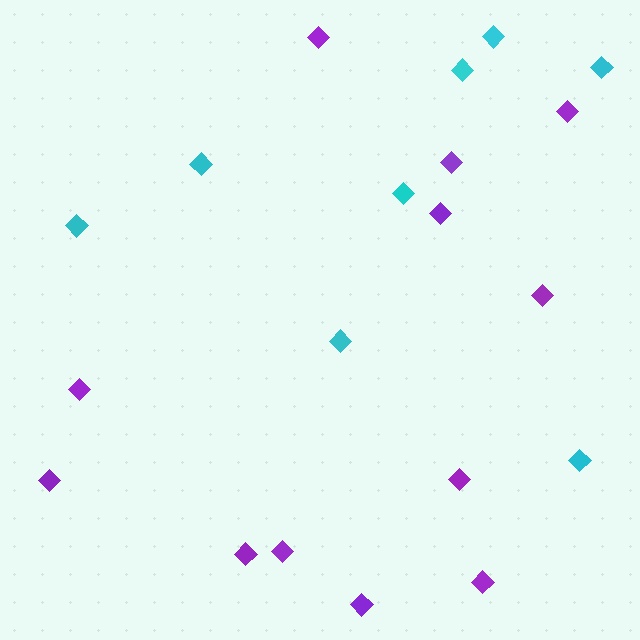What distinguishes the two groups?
There are 2 groups: one group of purple diamonds (12) and one group of cyan diamonds (8).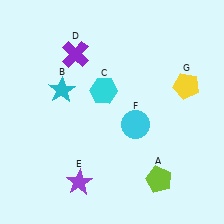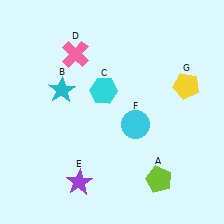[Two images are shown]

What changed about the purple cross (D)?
In Image 1, D is purple. In Image 2, it changed to pink.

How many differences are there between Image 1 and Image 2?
There is 1 difference between the two images.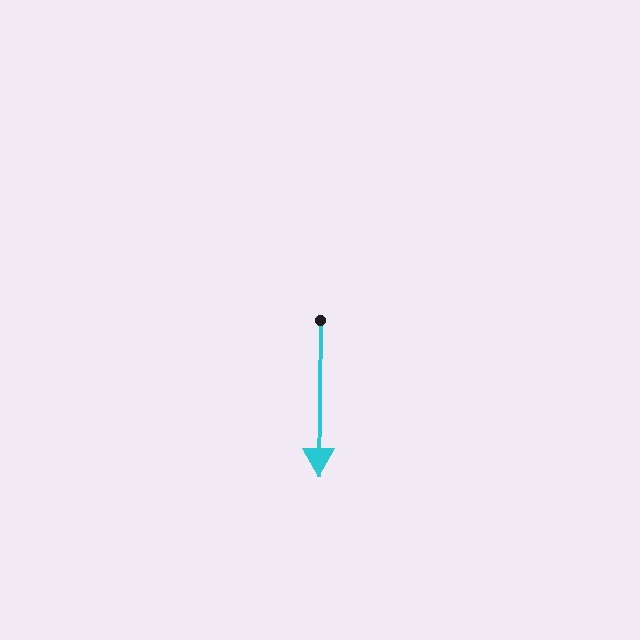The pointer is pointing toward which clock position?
Roughly 6 o'clock.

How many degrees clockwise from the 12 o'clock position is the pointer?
Approximately 181 degrees.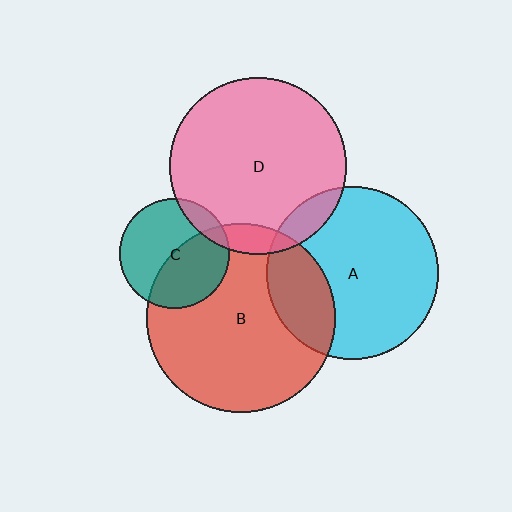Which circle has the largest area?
Circle B (red).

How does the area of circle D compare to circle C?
Approximately 2.6 times.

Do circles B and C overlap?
Yes.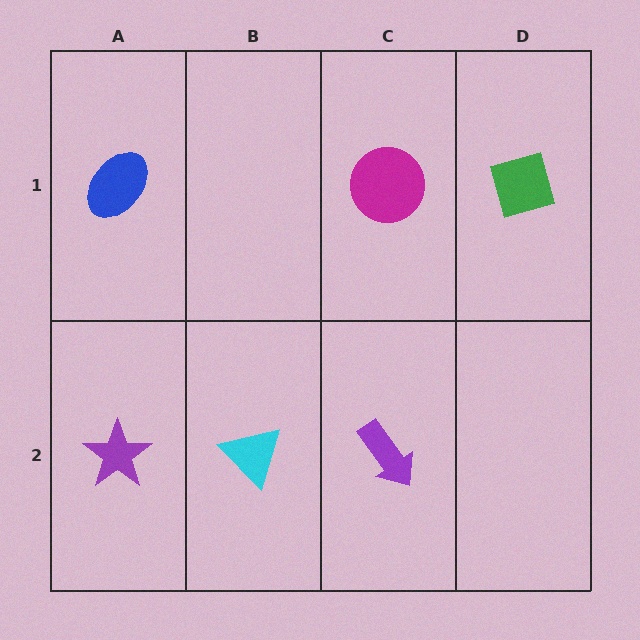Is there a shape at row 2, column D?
No, that cell is empty.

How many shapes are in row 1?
3 shapes.